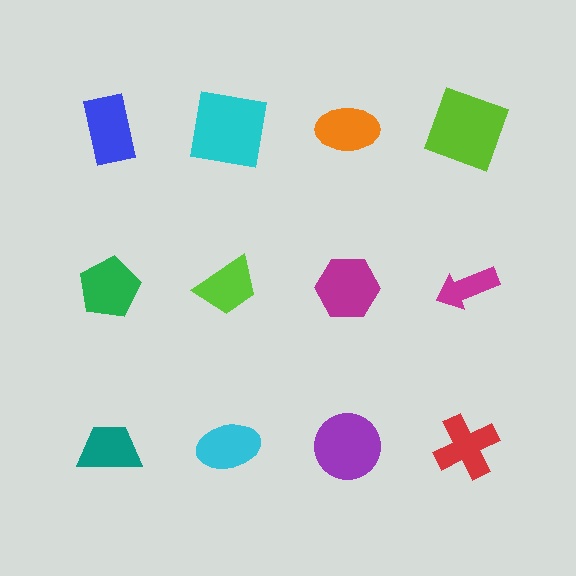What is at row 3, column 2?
A cyan ellipse.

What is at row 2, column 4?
A magenta arrow.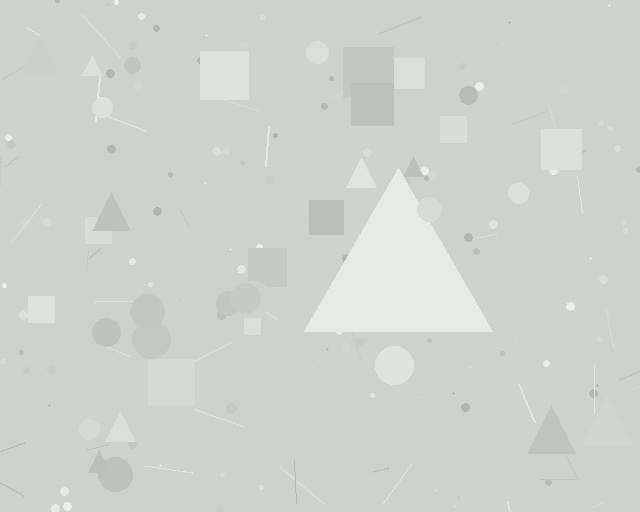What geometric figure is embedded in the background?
A triangle is embedded in the background.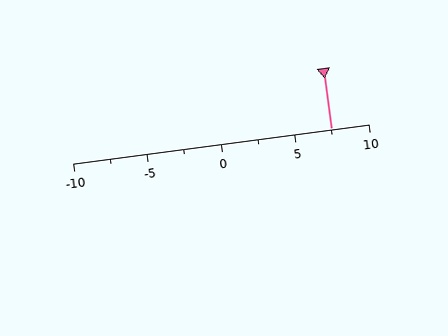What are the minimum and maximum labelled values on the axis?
The axis runs from -10 to 10.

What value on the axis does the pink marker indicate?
The marker indicates approximately 7.5.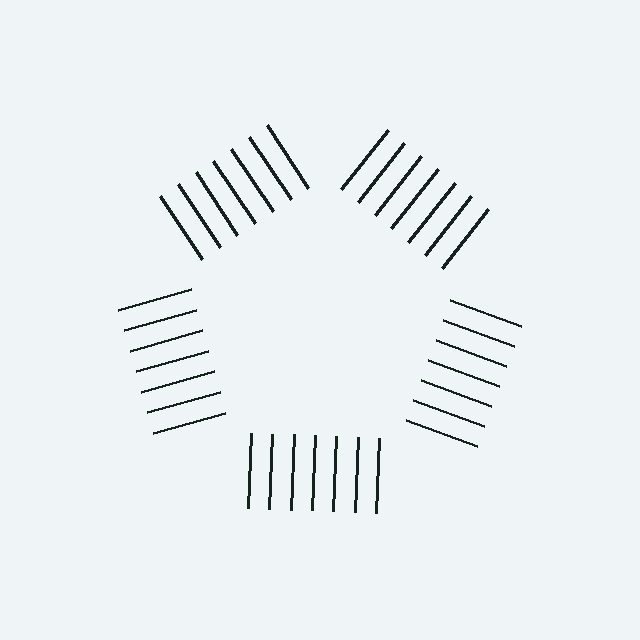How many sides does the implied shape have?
5 sides — the line-ends trace a pentagon.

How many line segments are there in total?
35 — 7 along each of the 5 edges.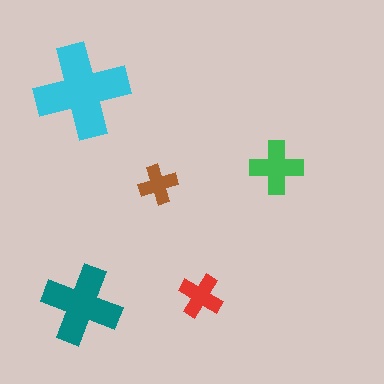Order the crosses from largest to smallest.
the cyan one, the teal one, the green one, the red one, the brown one.